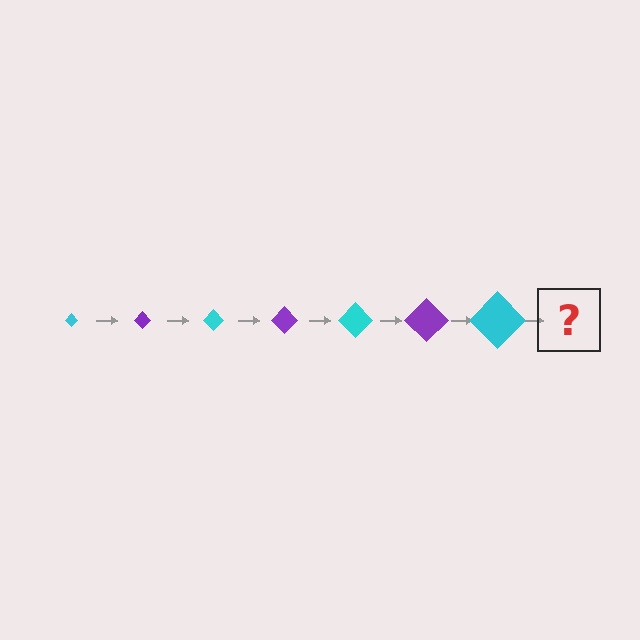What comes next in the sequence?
The next element should be a purple diamond, larger than the previous one.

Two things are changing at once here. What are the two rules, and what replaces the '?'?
The two rules are that the diamond grows larger each step and the color cycles through cyan and purple. The '?' should be a purple diamond, larger than the previous one.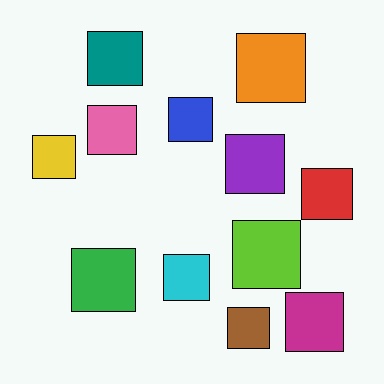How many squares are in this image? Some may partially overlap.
There are 12 squares.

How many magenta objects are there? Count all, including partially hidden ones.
There is 1 magenta object.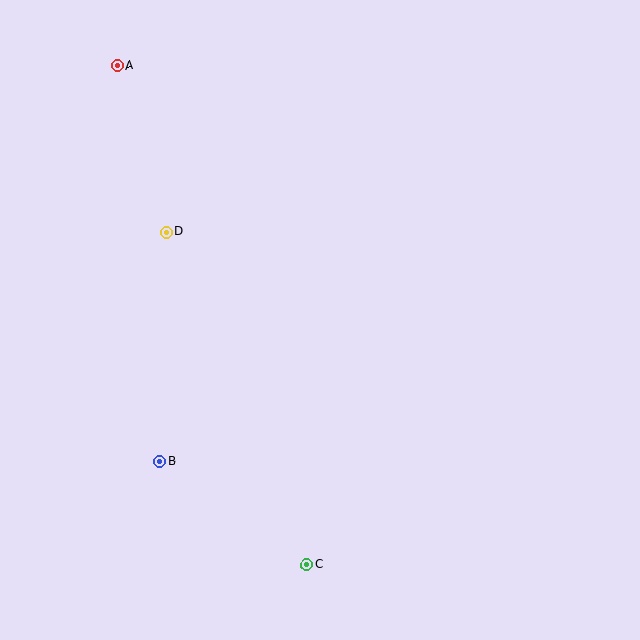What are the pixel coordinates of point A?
Point A is at (117, 66).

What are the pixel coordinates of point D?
Point D is at (166, 232).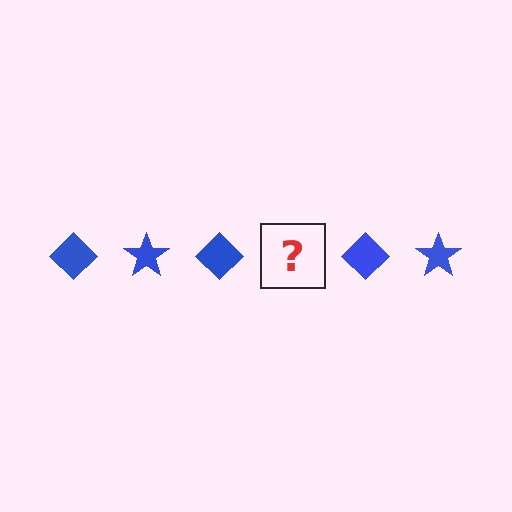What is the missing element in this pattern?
The missing element is a blue star.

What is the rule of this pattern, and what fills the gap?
The rule is that the pattern cycles through diamond, star shapes in blue. The gap should be filled with a blue star.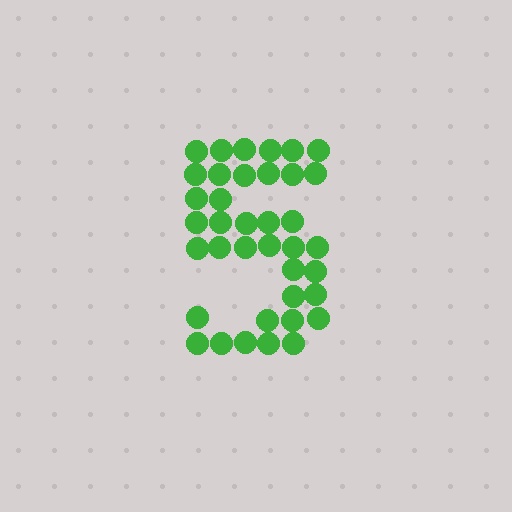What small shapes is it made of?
It is made of small circles.